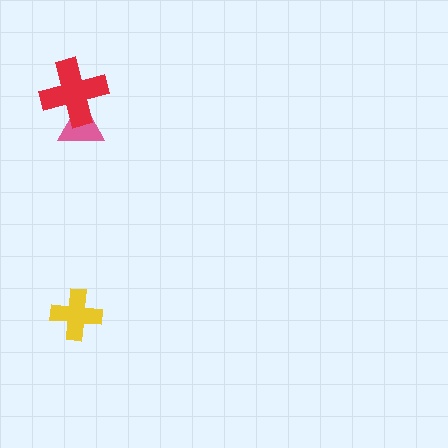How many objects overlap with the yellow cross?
0 objects overlap with the yellow cross.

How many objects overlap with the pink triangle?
1 object overlaps with the pink triangle.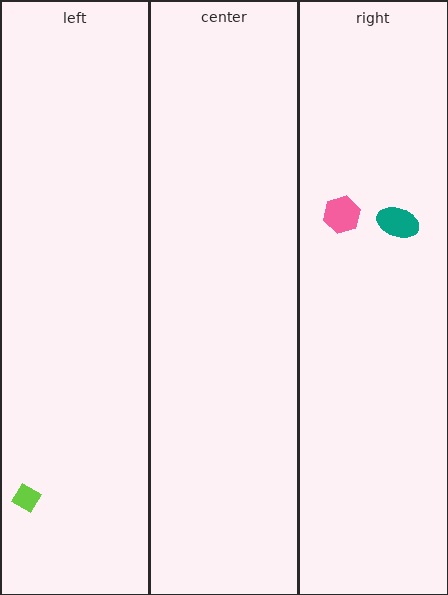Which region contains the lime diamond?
The left region.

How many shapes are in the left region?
1.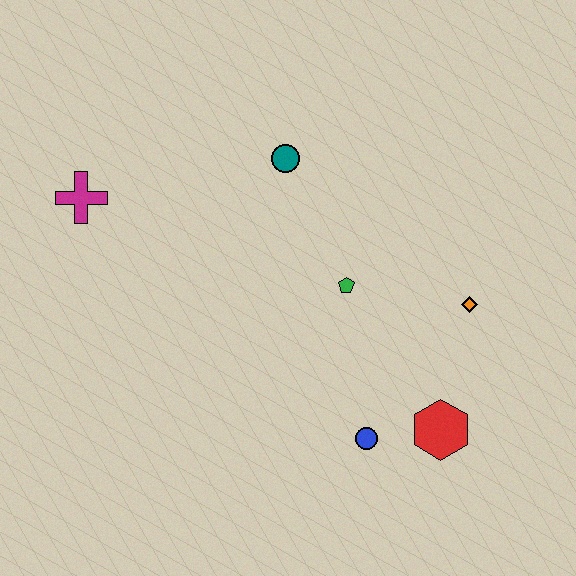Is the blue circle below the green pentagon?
Yes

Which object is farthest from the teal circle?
The red hexagon is farthest from the teal circle.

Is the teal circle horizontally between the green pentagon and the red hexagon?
No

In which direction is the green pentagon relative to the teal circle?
The green pentagon is below the teal circle.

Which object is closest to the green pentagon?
The orange diamond is closest to the green pentagon.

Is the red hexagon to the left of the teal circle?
No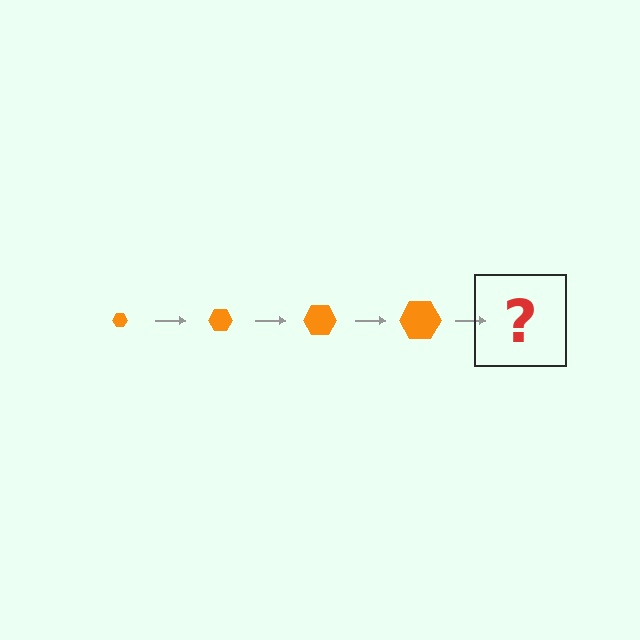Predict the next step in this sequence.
The next step is an orange hexagon, larger than the previous one.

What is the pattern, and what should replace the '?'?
The pattern is that the hexagon gets progressively larger each step. The '?' should be an orange hexagon, larger than the previous one.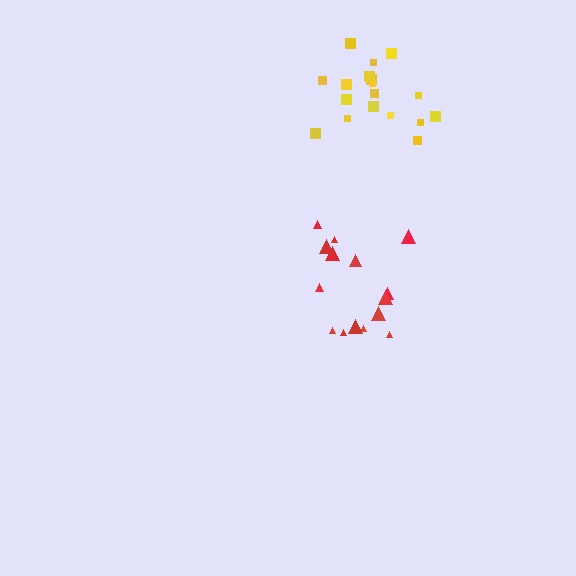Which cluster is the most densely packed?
Yellow.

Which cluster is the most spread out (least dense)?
Red.